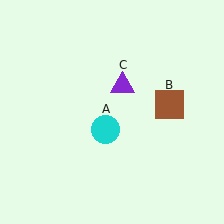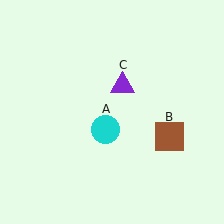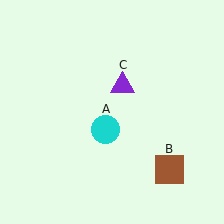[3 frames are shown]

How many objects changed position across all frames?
1 object changed position: brown square (object B).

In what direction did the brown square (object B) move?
The brown square (object B) moved down.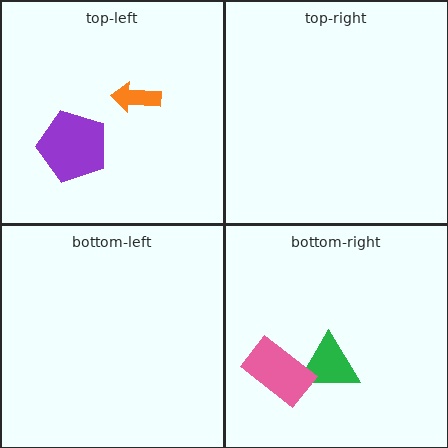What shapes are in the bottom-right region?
The green triangle, the pink rectangle.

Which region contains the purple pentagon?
The top-left region.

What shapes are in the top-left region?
The orange arrow, the purple pentagon.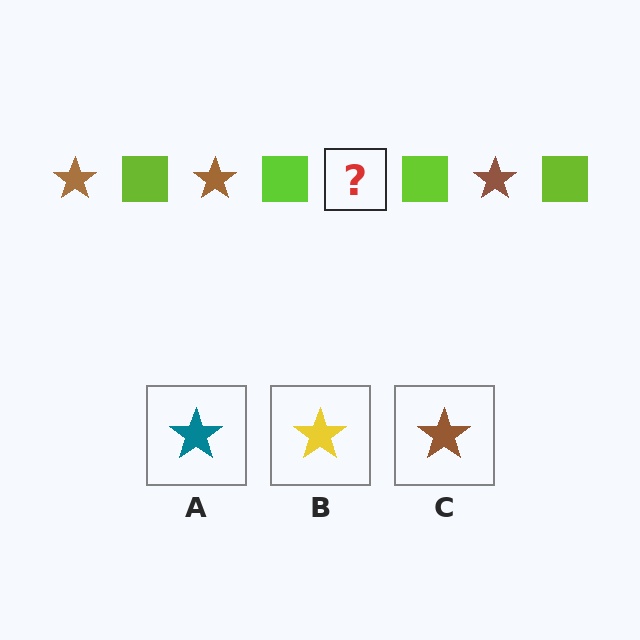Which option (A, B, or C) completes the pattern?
C.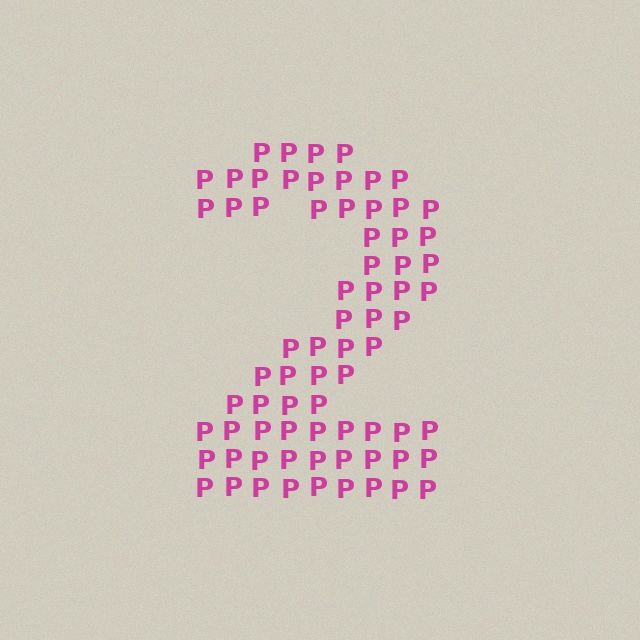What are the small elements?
The small elements are letter P's.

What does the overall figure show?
The overall figure shows the digit 2.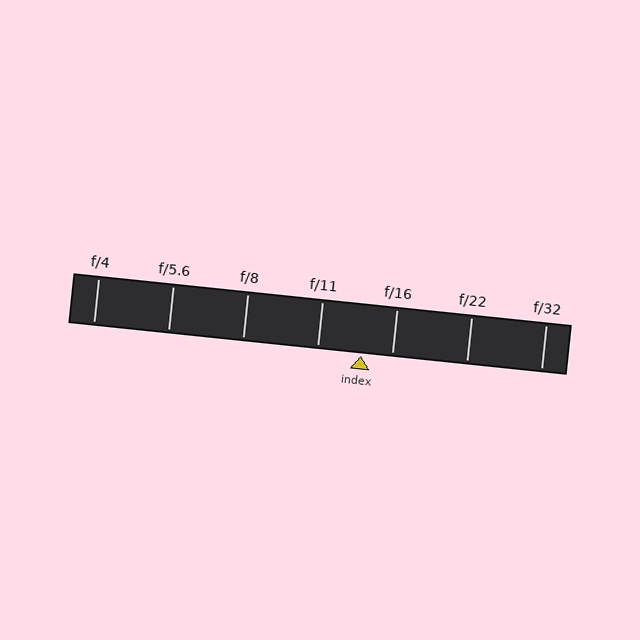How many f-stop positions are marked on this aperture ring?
There are 7 f-stop positions marked.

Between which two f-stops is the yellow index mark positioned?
The index mark is between f/11 and f/16.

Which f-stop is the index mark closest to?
The index mark is closest to f/16.